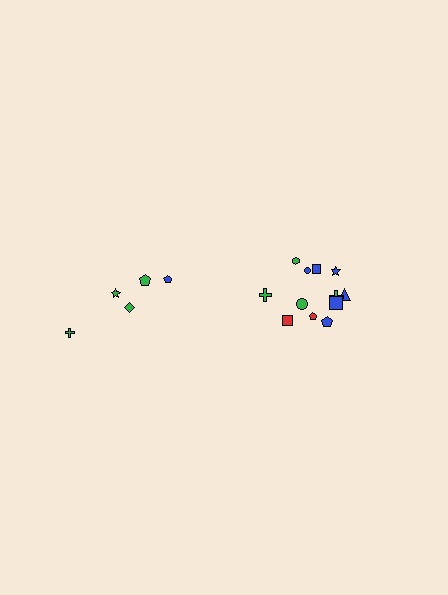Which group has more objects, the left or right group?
The right group.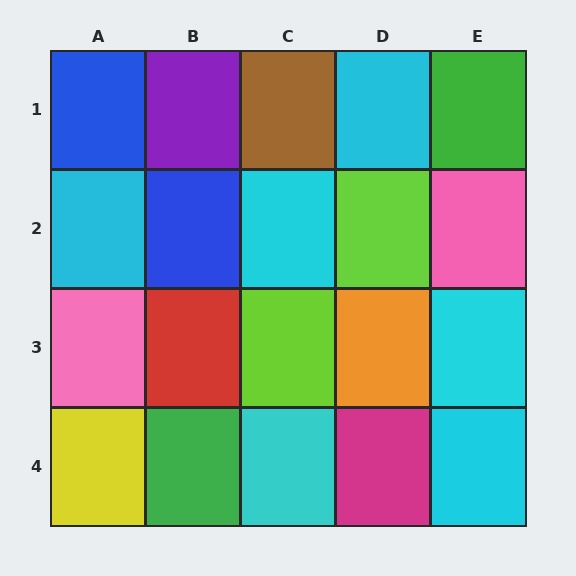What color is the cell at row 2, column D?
Lime.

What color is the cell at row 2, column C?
Cyan.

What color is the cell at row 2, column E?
Pink.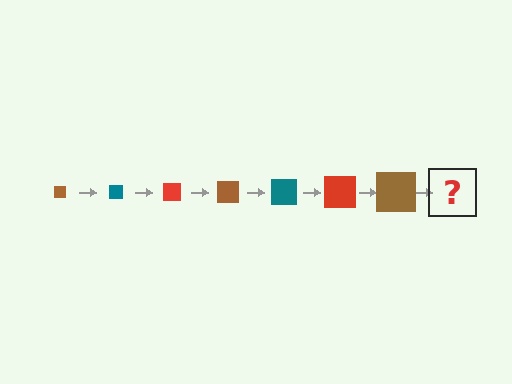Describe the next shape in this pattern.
It should be a teal square, larger than the previous one.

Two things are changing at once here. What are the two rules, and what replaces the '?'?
The two rules are that the square grows larger each step and the color cycles through brown, teal, and red. The '?' should be a teal square, larger than the previous one.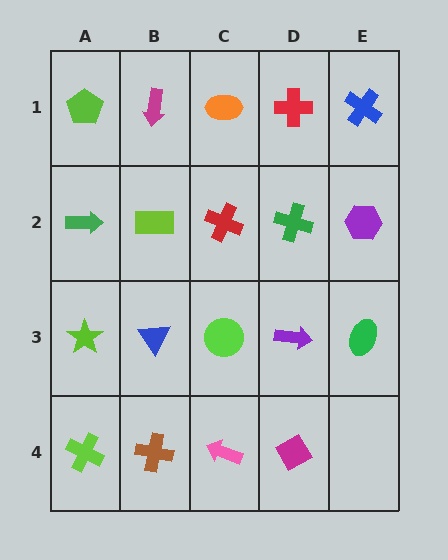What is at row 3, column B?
A blue triangle.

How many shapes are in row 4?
4 shapes.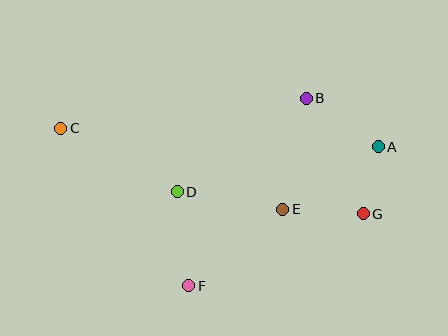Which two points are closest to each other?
Points A and G are closest to each other.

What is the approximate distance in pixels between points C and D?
The distance between C and D is approximately 133 pixels.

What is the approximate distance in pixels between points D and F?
The distance between D and F is approximately 95 pixels.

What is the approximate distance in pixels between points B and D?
The distance between B and D is approximately 159 pixels.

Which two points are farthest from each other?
Points A and C are farthest from each other.